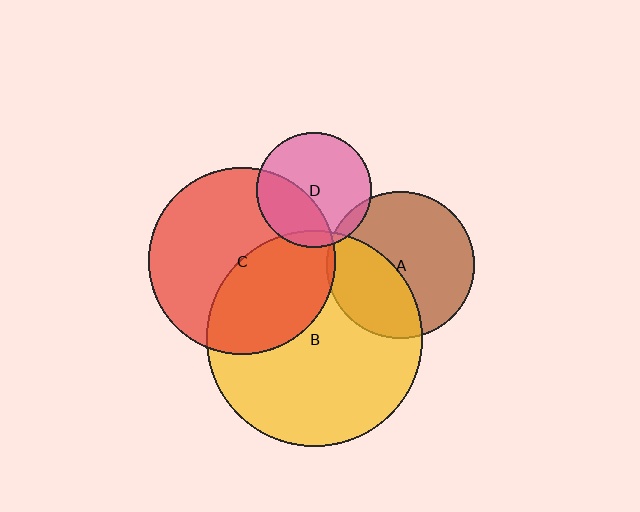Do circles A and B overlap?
Yes.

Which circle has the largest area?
Circle B (yellow).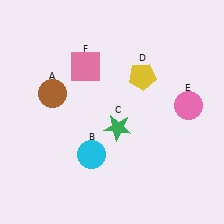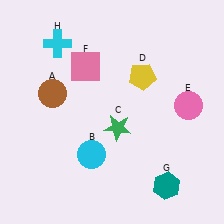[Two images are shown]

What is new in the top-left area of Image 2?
A cyan cross (H) was added in the top-left area of Image 2.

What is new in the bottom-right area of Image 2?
A teal hexagon (G) was added in the bottom-right area of Image 2.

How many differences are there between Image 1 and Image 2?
There are 2 differences between the two images.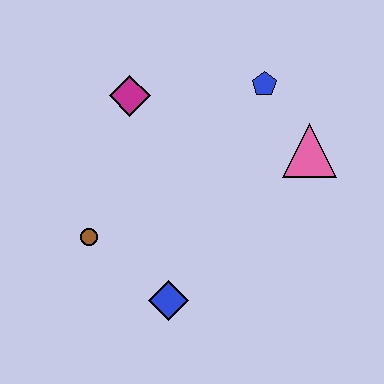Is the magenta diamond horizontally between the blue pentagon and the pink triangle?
No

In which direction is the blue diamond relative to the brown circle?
The blue diamond is to the right of the brown circle.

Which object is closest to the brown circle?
The blue diamond is closest to the brown circle.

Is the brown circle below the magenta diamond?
Yes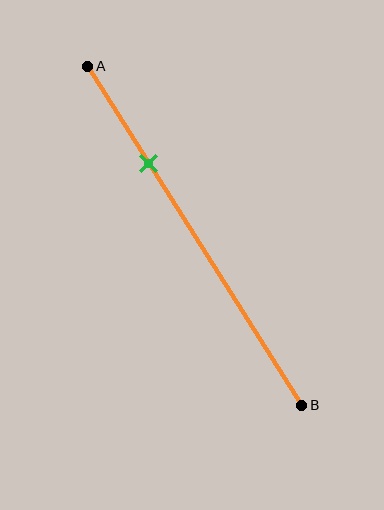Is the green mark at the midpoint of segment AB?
No, the mark is at about 30% from A, not at the 50% midpoint.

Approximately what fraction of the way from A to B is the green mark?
The green mark is approximately 30% of the way from A to B.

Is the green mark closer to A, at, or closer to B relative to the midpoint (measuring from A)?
The green mark is closer to point A than the midpoint of segment AB.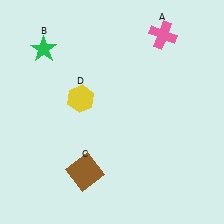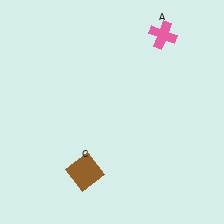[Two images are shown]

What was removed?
The green star (B), the yellow hexagon (D) were removed in Image 2.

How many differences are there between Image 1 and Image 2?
There are 2 differences between the two images.